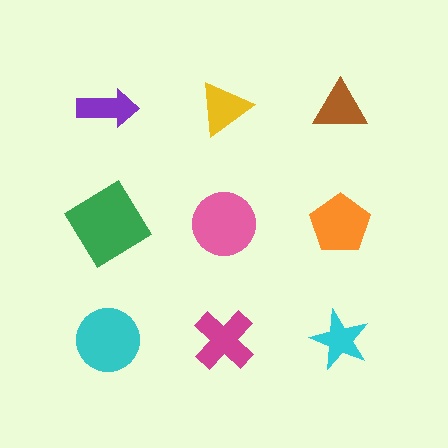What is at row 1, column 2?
A yellow triangle.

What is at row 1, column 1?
A purple arrow.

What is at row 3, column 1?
A cyan circle.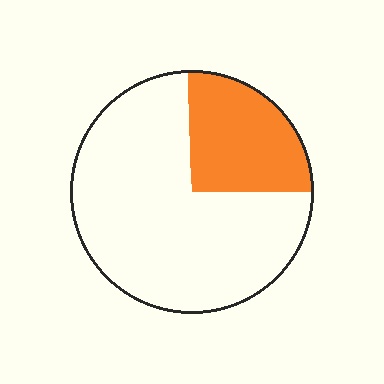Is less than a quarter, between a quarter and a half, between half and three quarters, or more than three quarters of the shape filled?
Between a quarter and a half.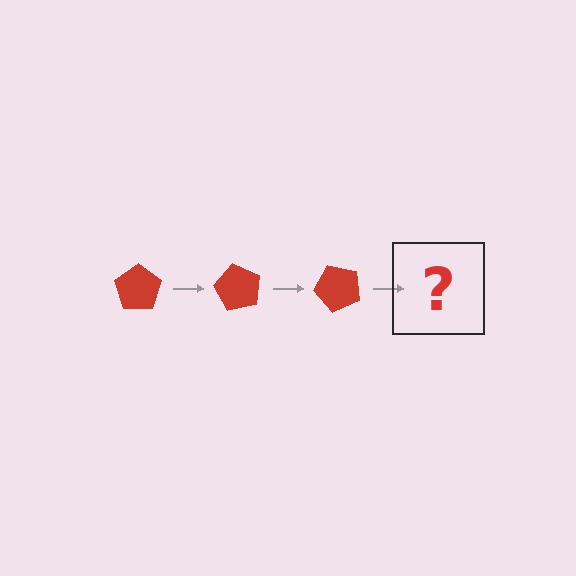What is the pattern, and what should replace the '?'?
The pattern is that the pentagon rotates 60 degrees each step. The '?' should be a red pentagon rotated 180 degrees.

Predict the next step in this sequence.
The next step is a red pentagon rotated 180 degrees.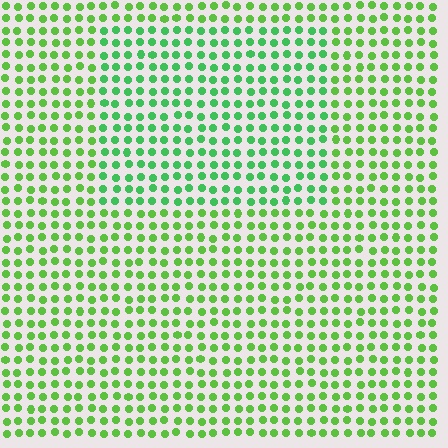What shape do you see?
I see a rectangle.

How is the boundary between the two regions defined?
The boundary is defined purely by a slight shift in hue (about 26 degrees). Spacing, size, and orientation are identical on both sides.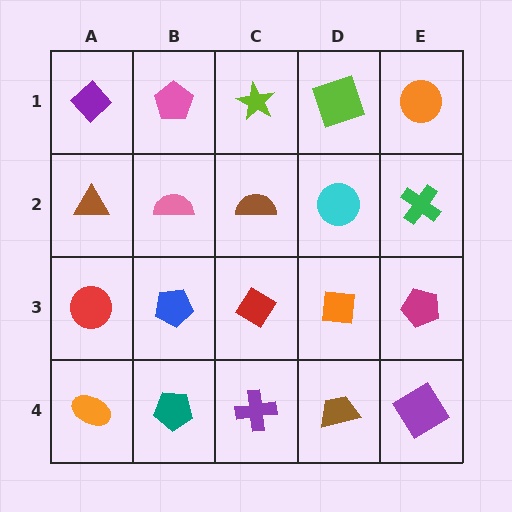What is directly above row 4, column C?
A red diamond.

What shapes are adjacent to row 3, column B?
A pink semicircle (row 2, column B), a teal pentagon (row 4, column B), a red circle (row 3, column A), a red diamond (row 3, column C).